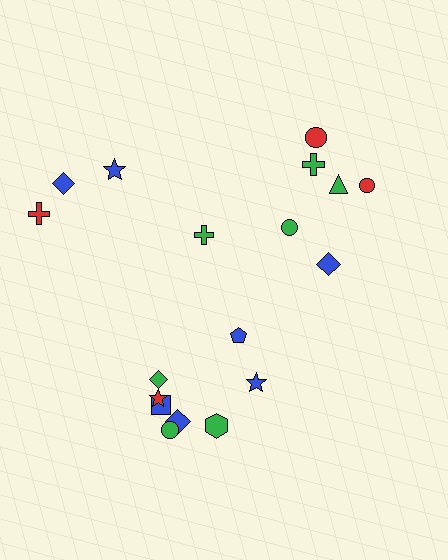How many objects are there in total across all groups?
There are 18 objects.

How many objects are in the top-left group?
There are 3 objects.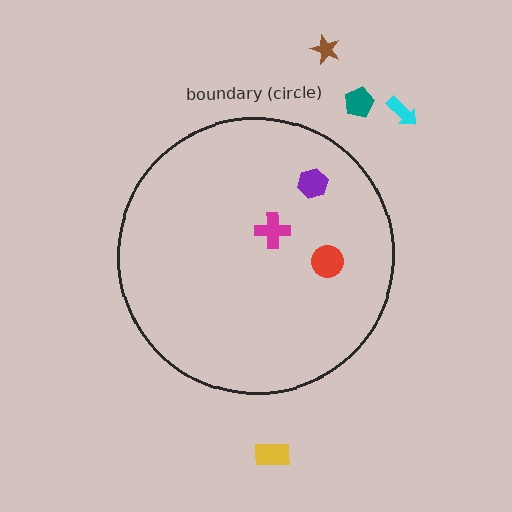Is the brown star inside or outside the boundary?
Outside.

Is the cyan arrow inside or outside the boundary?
Outside.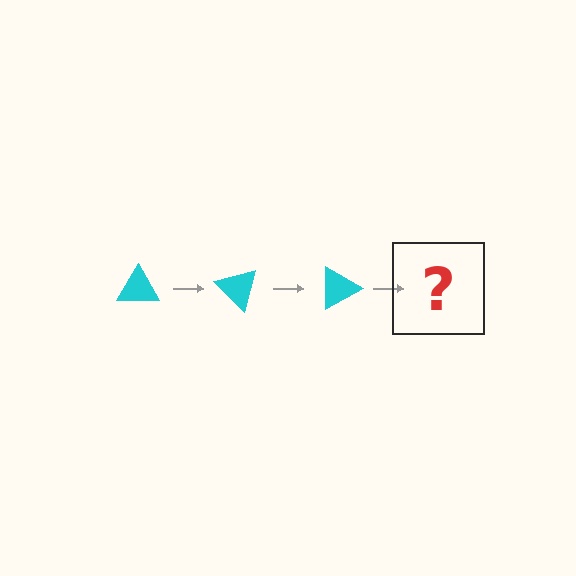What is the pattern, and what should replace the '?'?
The pattern is that the triangle rotates 45 degrees each step. The '?' should be a cyan triangle rotated 135 degrees.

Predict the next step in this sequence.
The next step is a cyan triangle rotated 135 degrees.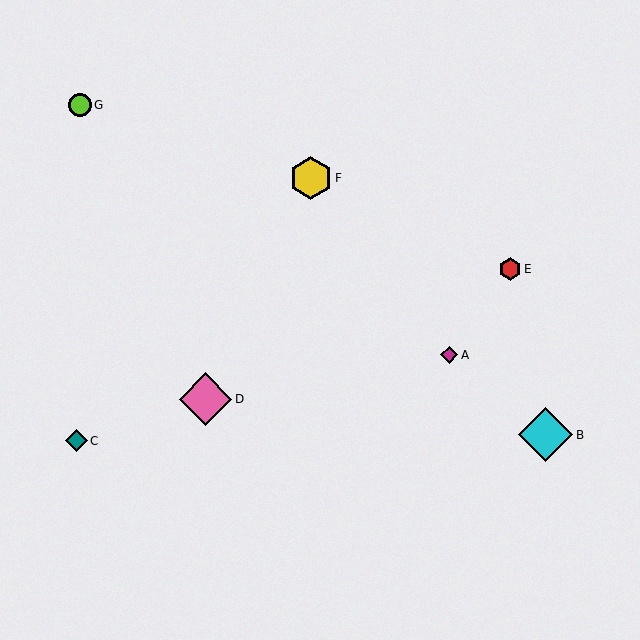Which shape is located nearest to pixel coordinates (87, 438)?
The teal diamond (labeled C) at (76, 441) is nearest to that location.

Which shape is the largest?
The cyan diamond (labeled B) is the largest.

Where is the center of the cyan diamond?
The center of the cyan diamond is at (545, 435).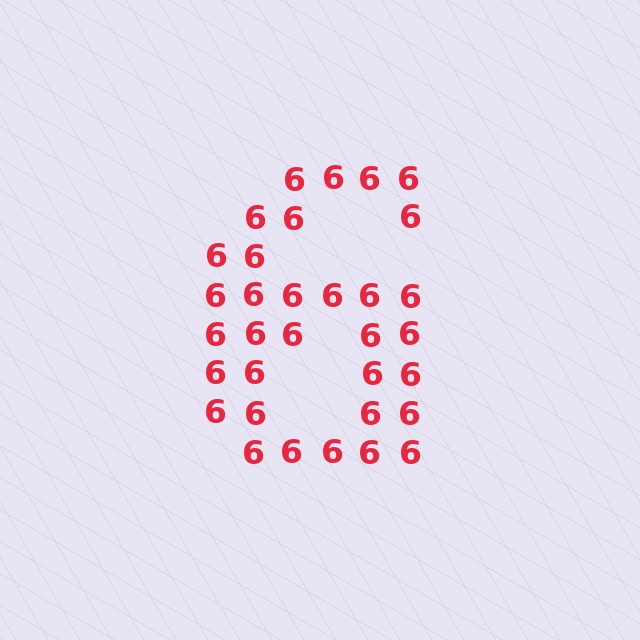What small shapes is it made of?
It is made of small digit 6's.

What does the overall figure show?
The overall figure shows the digit 6.